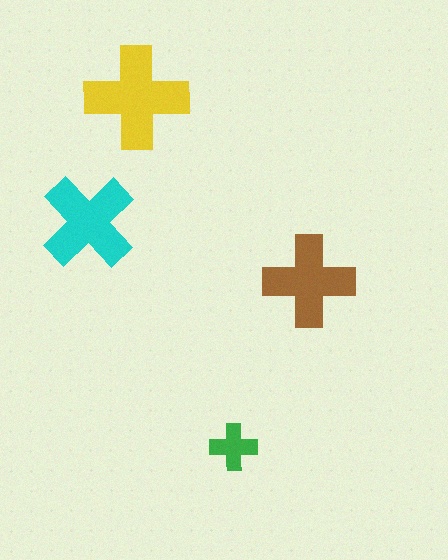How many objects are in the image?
There are 4 objects in the image.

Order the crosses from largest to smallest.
the yellow one, the cyan one, the brown one, the green one.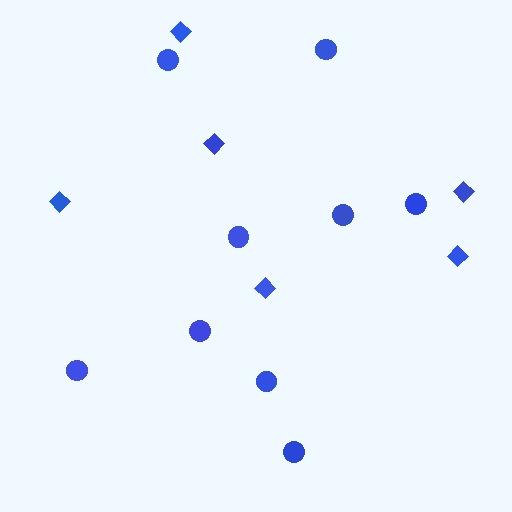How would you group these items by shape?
There are 2 groups: one group of diamonds (6) and one group of circles (9).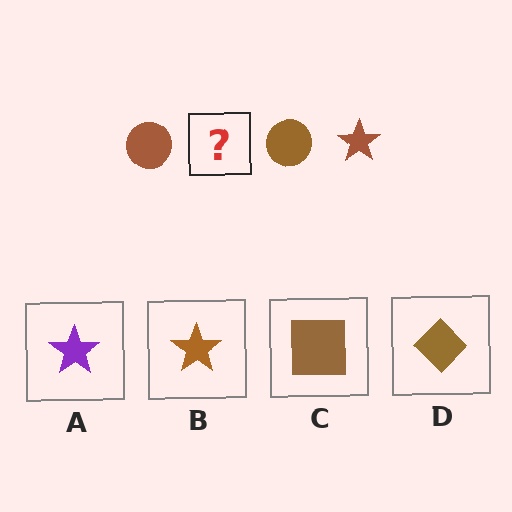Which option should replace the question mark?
Option B.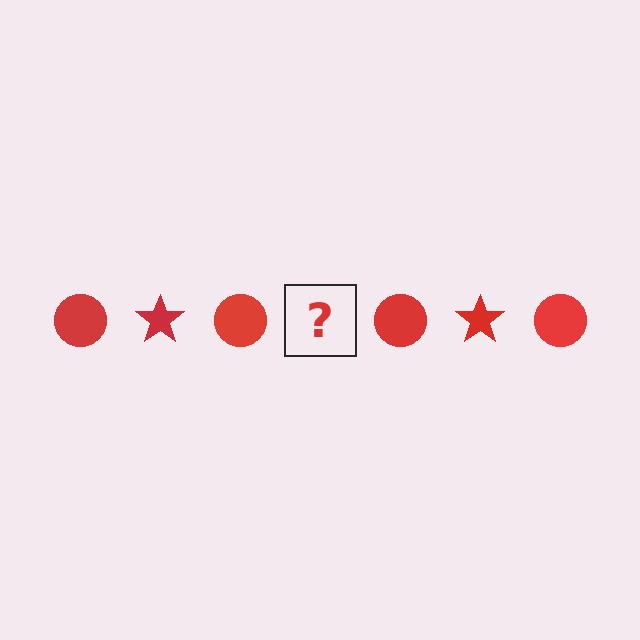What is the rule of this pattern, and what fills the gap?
The rule is that the pattern cycles through circle, star shapes in red. The gap should be filled with a red star.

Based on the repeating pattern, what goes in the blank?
The blank should be a red star.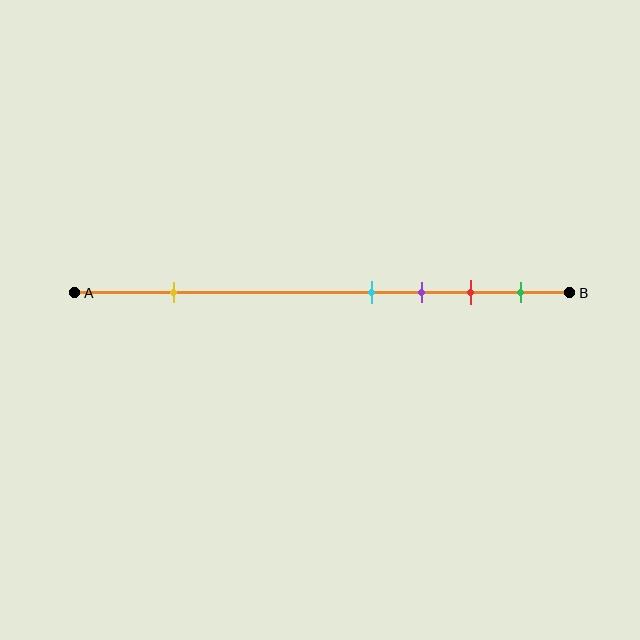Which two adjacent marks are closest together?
The cyan and purple marks are the closest adjacent pair.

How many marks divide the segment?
There are 5 marks dividing the segment.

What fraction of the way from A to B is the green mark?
The green mark is approximately 90% (0.9) of the way from A to B.